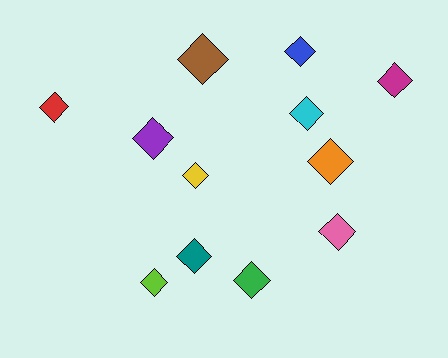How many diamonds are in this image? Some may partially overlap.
There are 12 diamonds.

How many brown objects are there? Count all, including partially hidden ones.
There is 1 brown object.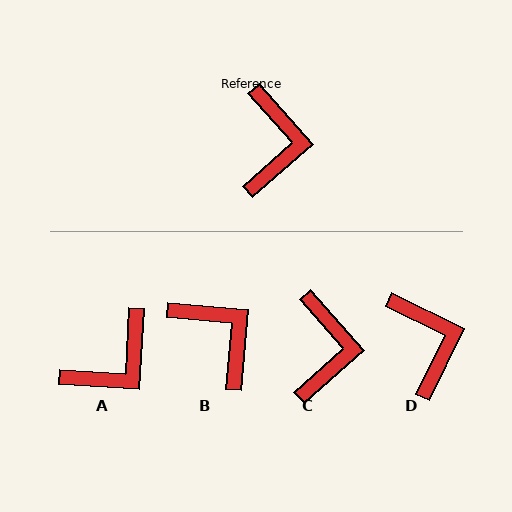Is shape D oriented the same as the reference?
No, it is off by about 22 degrees.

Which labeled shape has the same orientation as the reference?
C.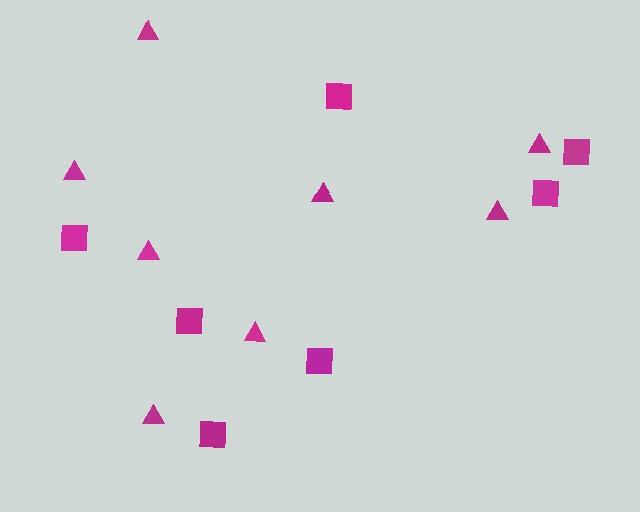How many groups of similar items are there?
There are 2 groups: one group of triangles (8) and one group of squares (7).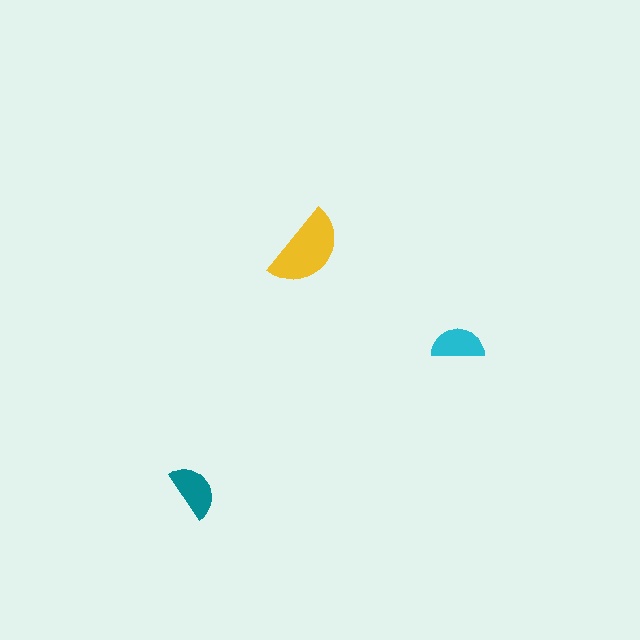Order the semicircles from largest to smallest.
the yellow one, the teal one, the cyan one.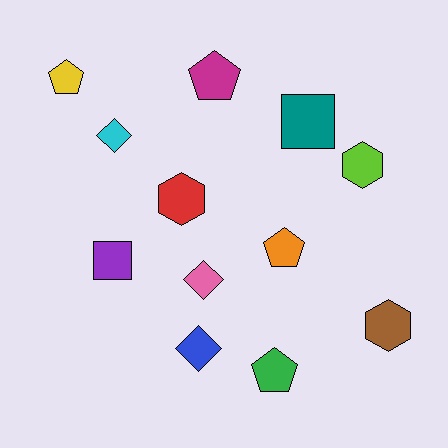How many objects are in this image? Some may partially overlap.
There are 12 objects.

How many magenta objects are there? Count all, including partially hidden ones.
There is 1 magenta object.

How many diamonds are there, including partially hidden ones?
There are 3 diamonds.